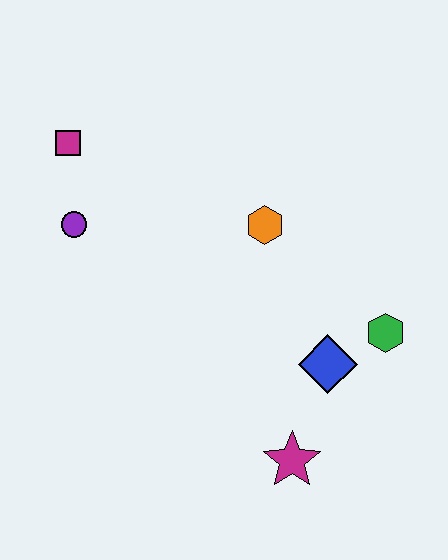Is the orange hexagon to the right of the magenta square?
Yes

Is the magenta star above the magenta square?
No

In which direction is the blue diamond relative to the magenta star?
The blue diamond is above the magenta star.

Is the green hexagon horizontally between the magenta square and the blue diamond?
No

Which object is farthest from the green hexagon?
The magenta square is farthest from the green hexagon.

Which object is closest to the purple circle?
The magenta square is closest to the purple circle.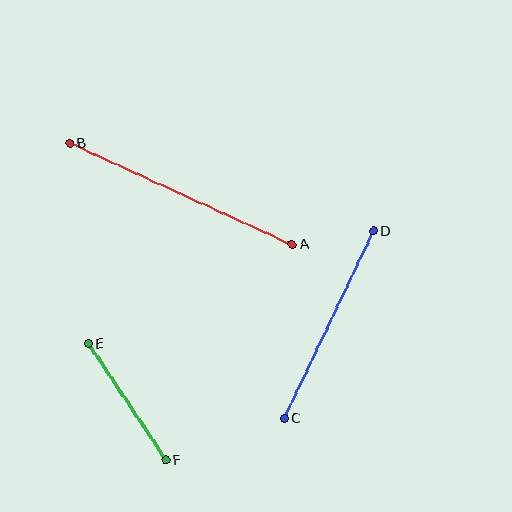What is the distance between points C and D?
The distance is approximately 208 pixels.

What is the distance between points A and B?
The distance is approximately 244 pixels.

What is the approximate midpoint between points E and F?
The midpoint is at approximately (127, 402) pixels.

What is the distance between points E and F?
The distance is approximately 140 pixels.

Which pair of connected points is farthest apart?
Points A and B are farthest apart.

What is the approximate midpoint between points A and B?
The midpoint is at approximately (181, 194) pixels.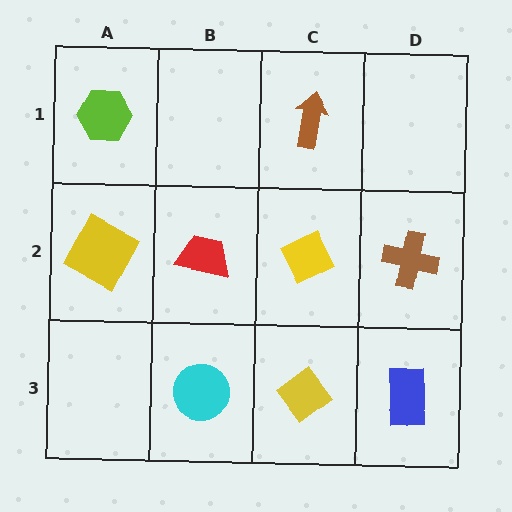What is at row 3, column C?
A yellow diamond.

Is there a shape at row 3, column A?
No, that cell is empty.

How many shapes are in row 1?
2 shapes.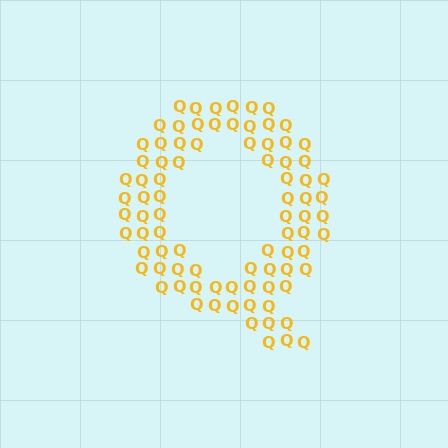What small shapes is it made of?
It is made of small letter Q's.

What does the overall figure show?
The overall figure shows the letter Q.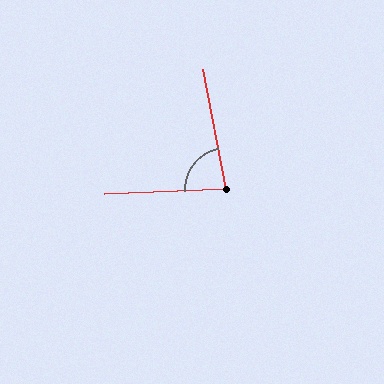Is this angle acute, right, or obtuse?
It is acute.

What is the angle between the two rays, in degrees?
Approximately 81 degrees.